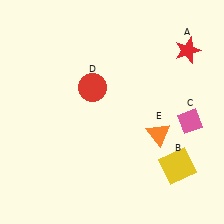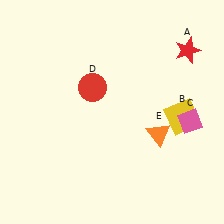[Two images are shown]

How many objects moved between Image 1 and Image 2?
1 object moved between the two images.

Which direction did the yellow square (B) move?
The yellow square (B) moved up.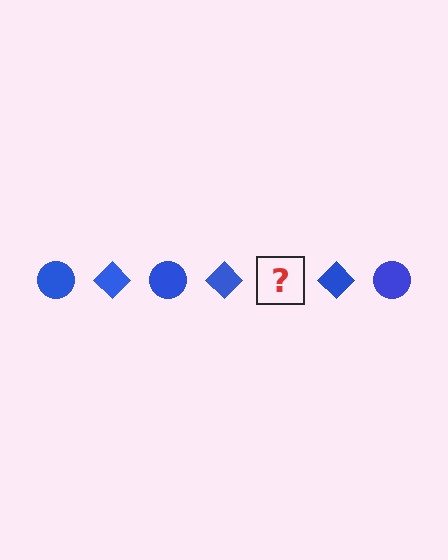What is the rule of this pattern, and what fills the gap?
The rule is that the pattern cycles through circle, diamond shapes in blue. The gap should be filled with a blue circle.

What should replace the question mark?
The question mark should be replaced with a blue circle.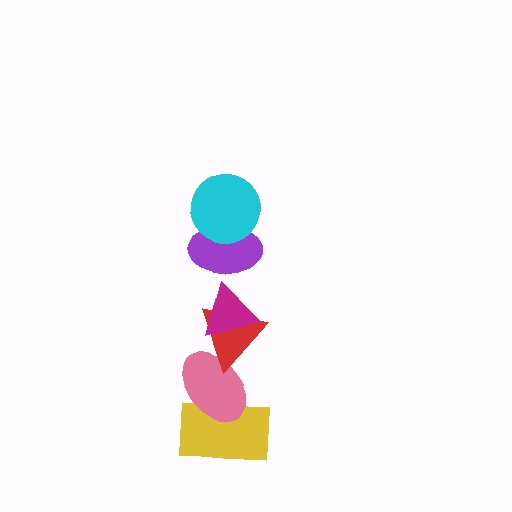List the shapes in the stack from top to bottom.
From top to bottom: the cyan circle, the purple ellipse, the magenta triangle, the red triangle, the pink ellipse, the yellow rectangle.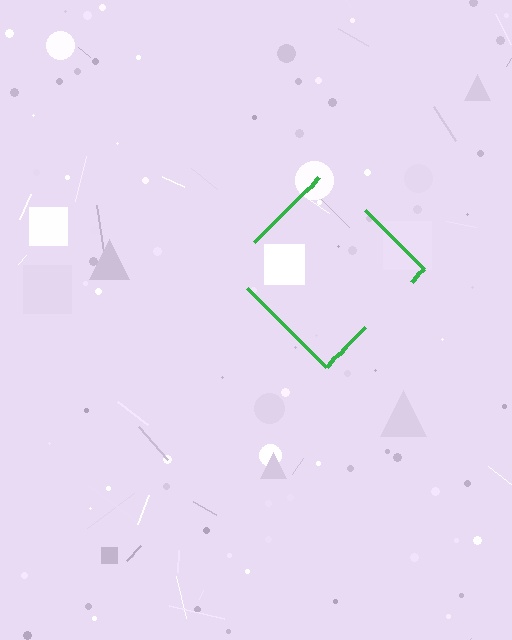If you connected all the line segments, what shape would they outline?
They would outline a diamond.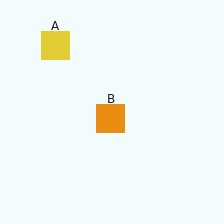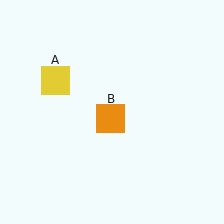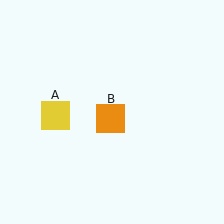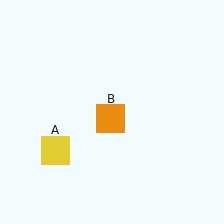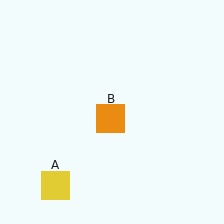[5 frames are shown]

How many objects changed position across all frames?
1 object changed position: yellow square (object A).